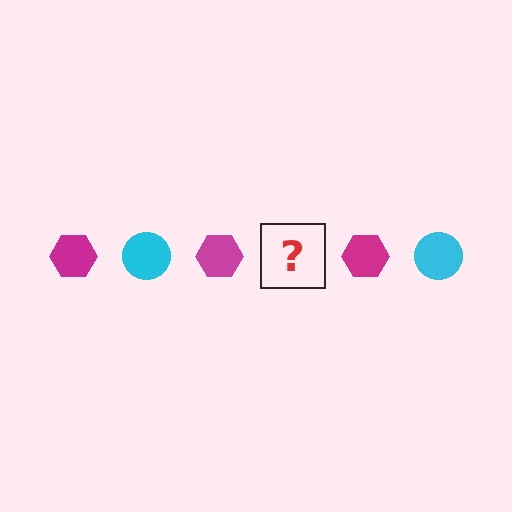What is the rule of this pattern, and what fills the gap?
The rule is that the pattern alternates between magenta hexagon and cyan circle. The gap should be filled with a cyan circle.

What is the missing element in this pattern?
The missing element is a cyan circle.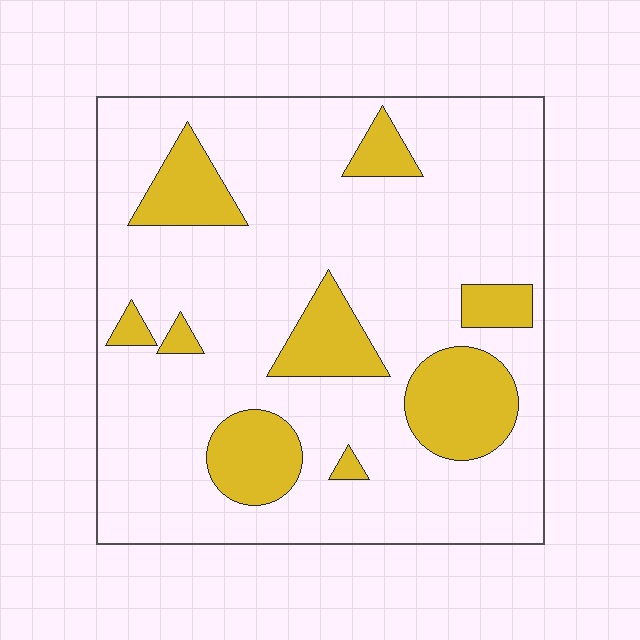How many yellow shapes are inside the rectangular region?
9.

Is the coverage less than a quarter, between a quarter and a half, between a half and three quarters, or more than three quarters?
Less than a quarter.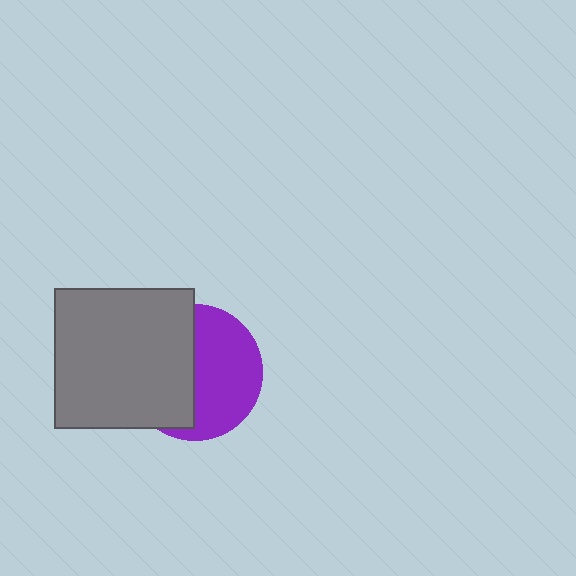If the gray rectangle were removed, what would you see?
You would see the complete purple circle.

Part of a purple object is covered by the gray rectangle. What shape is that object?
It is a circle.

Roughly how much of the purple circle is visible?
About half of it is visible (roughly 52%).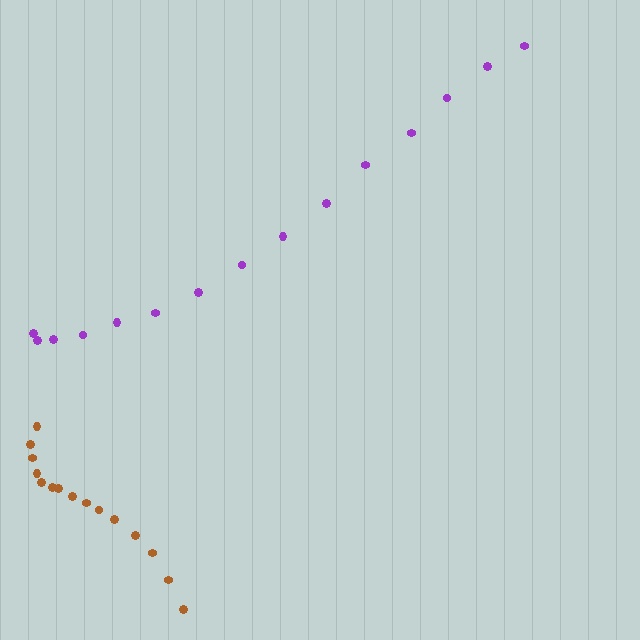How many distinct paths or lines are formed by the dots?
There are 2 distinct paths.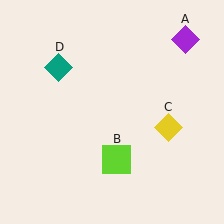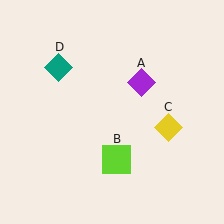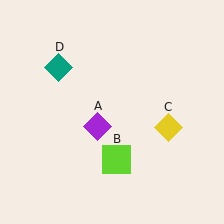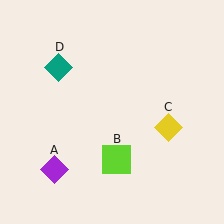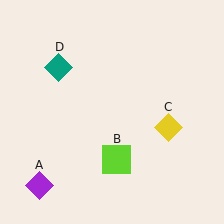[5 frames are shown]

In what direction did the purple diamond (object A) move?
The purple diamond (object A) moved down and to the left.